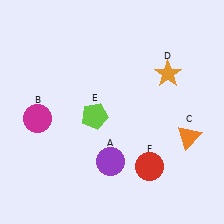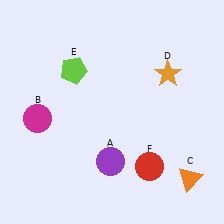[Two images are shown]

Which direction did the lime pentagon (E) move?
The lime pentagon (E) moved up.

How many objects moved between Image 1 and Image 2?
2 objects moved between the two images.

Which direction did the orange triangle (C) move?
The orange triangle (C) moved down.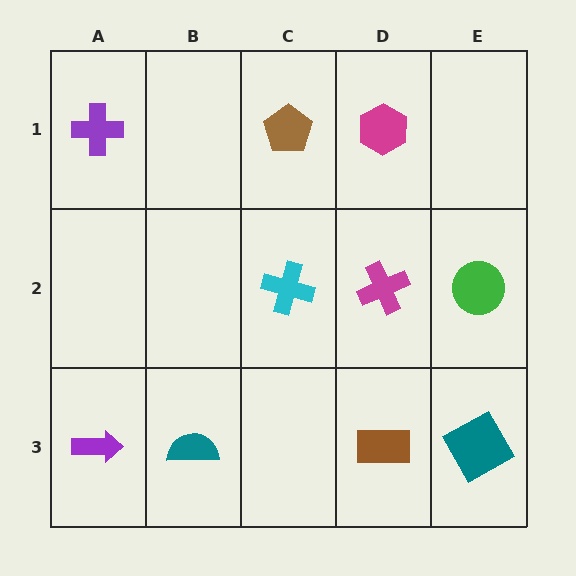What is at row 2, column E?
A green circle.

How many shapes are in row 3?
4 shapes.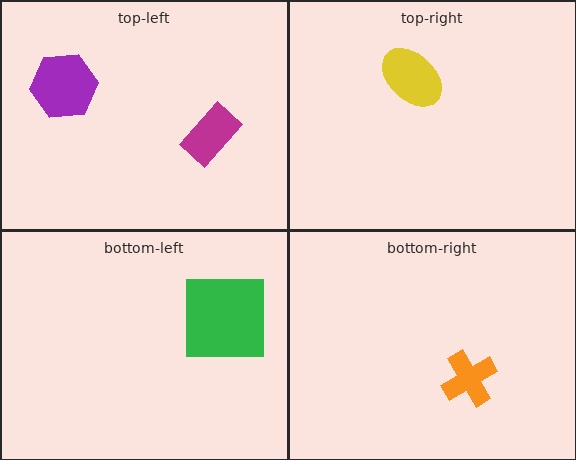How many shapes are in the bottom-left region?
1.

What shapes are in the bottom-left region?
The green square.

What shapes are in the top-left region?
The magenta rectangle, the purple hexagon.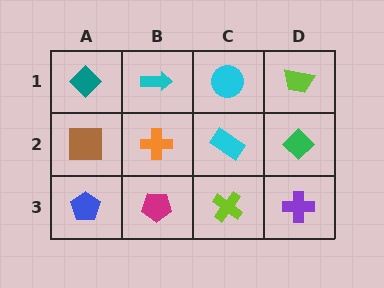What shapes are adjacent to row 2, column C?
A cyan circle (row 1, column C), a lime cross (row 3, column C), an orange cross (row 2, column B), a green diamond (row 2, column D).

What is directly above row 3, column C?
A cyan rectangle.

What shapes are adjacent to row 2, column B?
A cyan arrow (row 1, column B), a magenta pentagon (row 3, column B), a brown square (row 2, column A), a cyan rectangle (row 2, column C).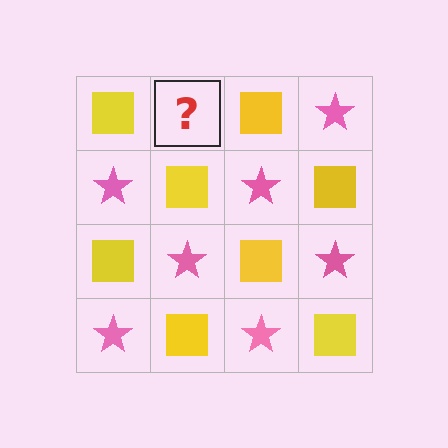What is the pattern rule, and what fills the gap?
The rule is that it alternates yellow square and pink star in a checkerboard pattern. The gap should be filled with a pink star.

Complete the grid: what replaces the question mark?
The question mark should be replaced with a pink star.